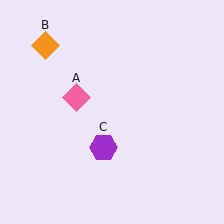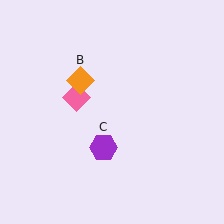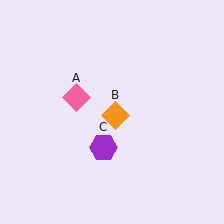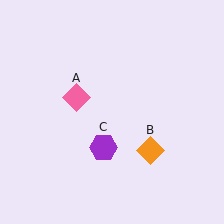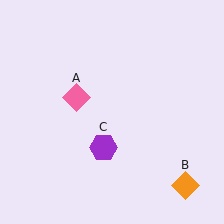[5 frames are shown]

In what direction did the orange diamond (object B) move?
The orange diamond (object B) moved down and to the right.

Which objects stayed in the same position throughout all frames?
Pink diamond (object A) and purple hexagon (object C) remained stationary.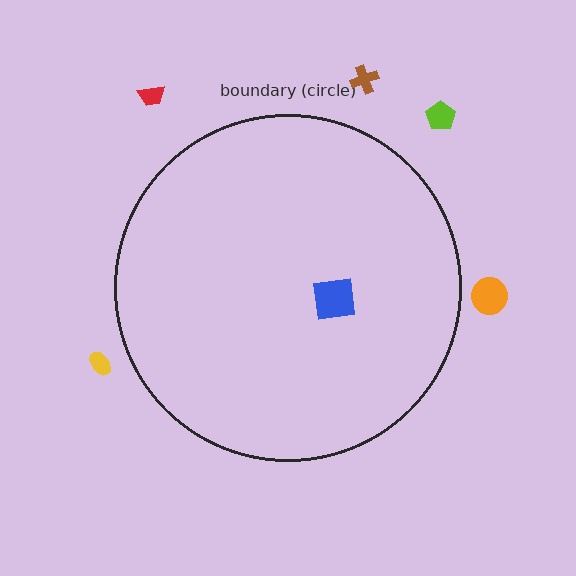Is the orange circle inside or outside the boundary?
Outside.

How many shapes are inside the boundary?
1 inside, 5 outside.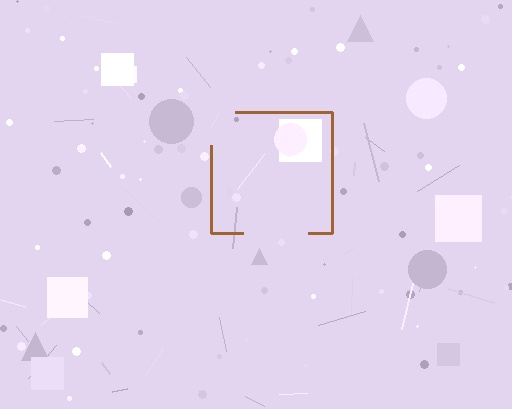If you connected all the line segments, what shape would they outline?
They would outline a square.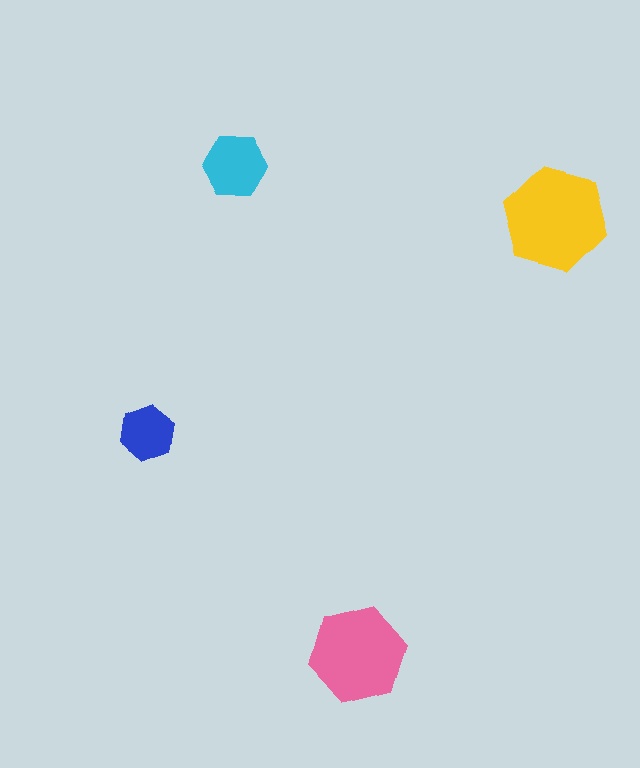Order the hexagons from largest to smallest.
the yellow one, the pink one, the cyan one, the blue one.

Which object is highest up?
The cyan hexagon is topmost.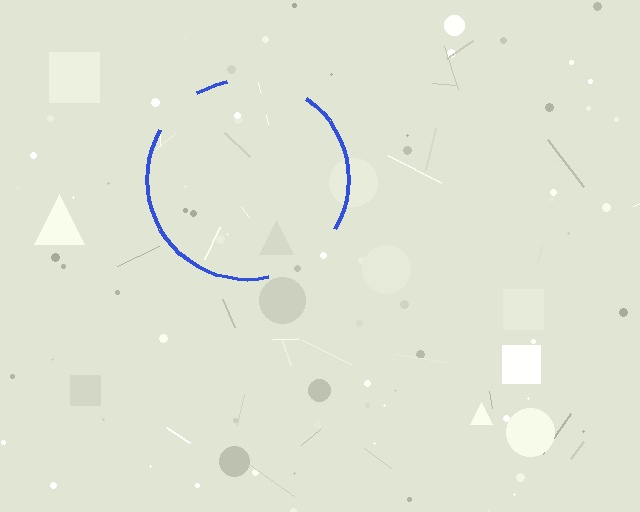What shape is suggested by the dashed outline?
The dashed outline suggests a circle.